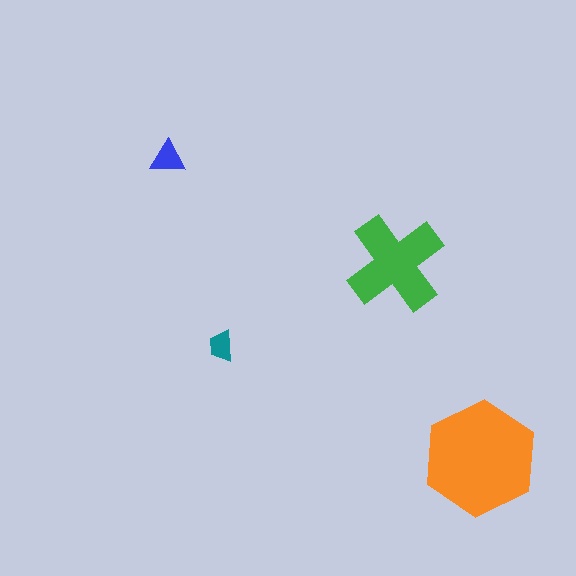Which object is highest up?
The blue triangle is topmost.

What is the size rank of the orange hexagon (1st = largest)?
1st.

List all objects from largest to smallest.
The orange hexagon, the green cross, the blue triangle, the teal trapezoid.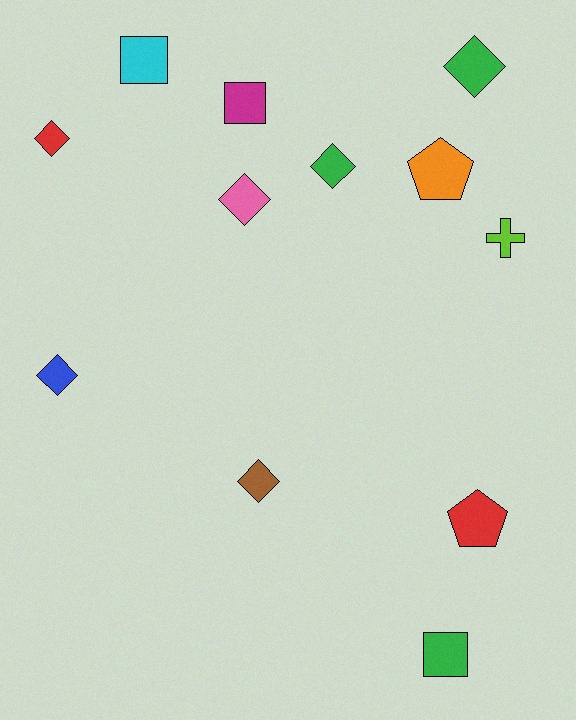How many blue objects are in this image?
There is 1 blue object.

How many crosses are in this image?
There is 1 cross.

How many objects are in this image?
There are 12 objects.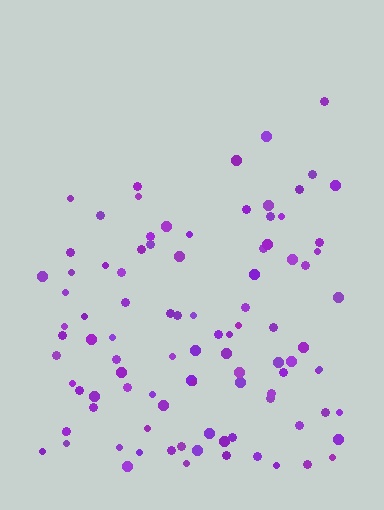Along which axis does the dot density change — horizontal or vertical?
Vertical.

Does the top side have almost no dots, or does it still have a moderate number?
Still a moderate number, just noticeably fewer than the bottom.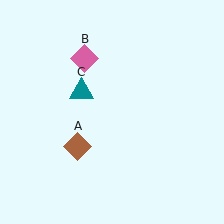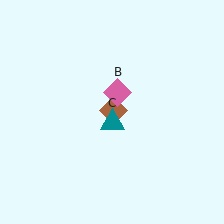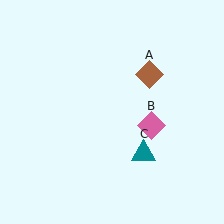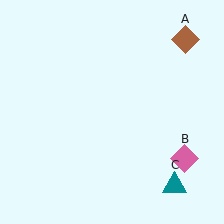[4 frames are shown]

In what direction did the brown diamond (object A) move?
The brown diamond (object A) moved up and to the right.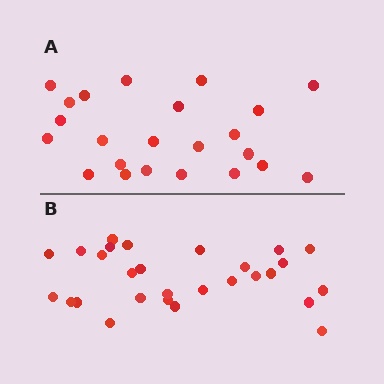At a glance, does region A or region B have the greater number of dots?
Region B (the bottom region) has more dots.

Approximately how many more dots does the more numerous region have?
Region B has about 5 more dots than region A.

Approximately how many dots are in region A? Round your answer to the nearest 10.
About 20 dots. (The exact count is 23, which rounds to 20.)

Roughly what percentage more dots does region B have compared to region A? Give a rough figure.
About 20% more.